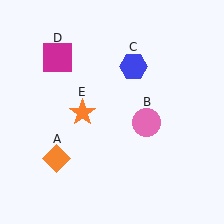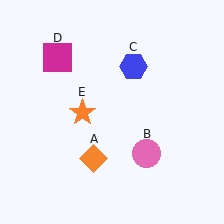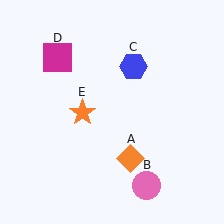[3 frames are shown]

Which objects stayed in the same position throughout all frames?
Blue hexagon (object C) and magenta square (object D) and orange star (object E) remained stationary.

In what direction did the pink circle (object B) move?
The pink circle (object B) moved down.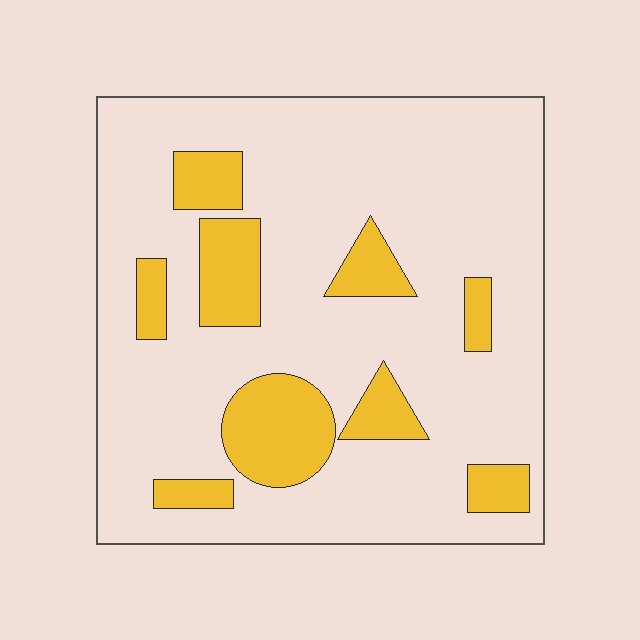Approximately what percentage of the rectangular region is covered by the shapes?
Approximately 20%.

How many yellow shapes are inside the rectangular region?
9.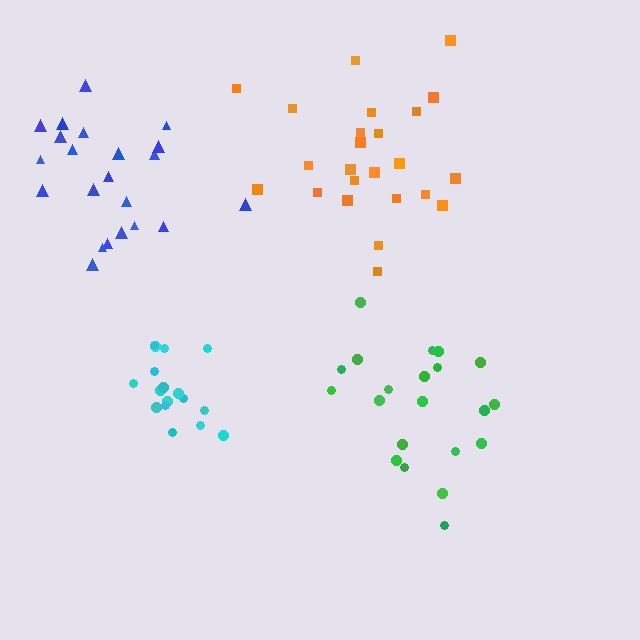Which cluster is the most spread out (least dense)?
Orange.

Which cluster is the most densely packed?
Cyan.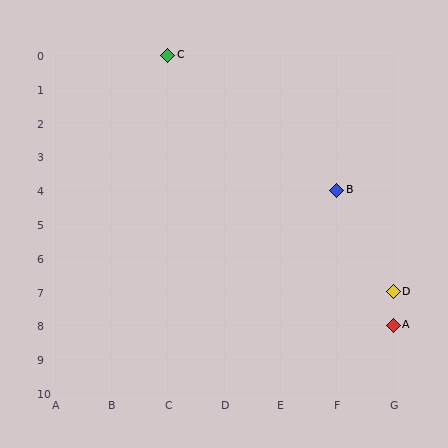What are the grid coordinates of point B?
Point B is at grid coordinates (F, 4).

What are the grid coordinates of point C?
Point C is at grid coordinates (C, 0).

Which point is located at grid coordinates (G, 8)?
Point A is at (G, 8).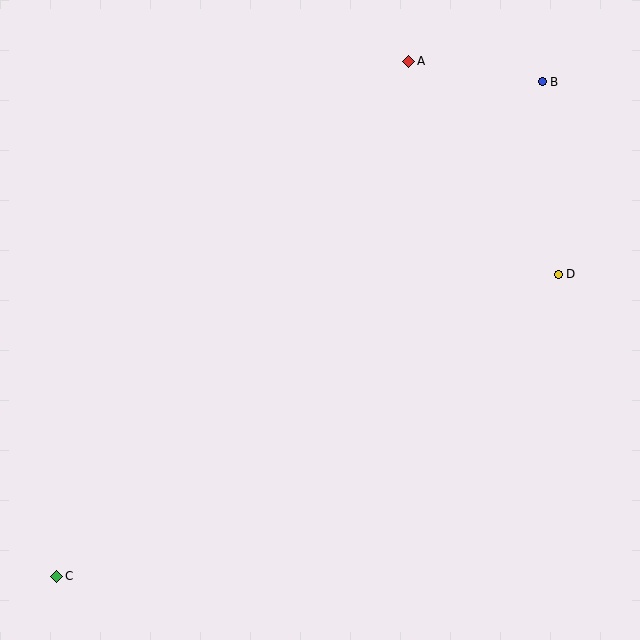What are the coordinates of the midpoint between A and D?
The midpoint between A and D is at (483, 168).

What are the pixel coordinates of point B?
Point B is at (542, 82).